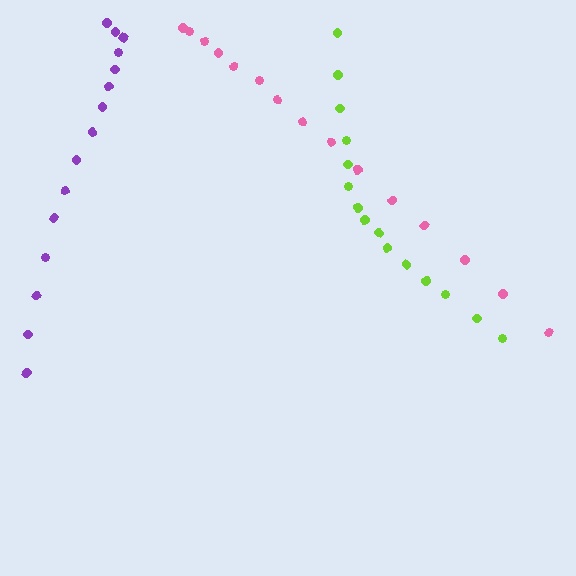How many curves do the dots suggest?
There are 3 distinct paths.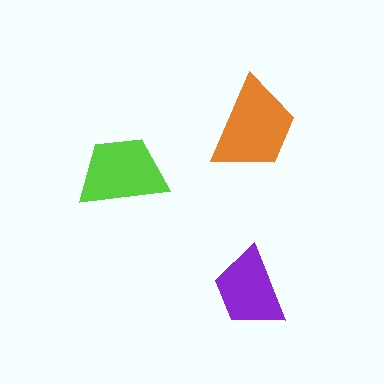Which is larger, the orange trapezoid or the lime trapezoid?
The orange one.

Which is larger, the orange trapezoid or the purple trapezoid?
The orange one.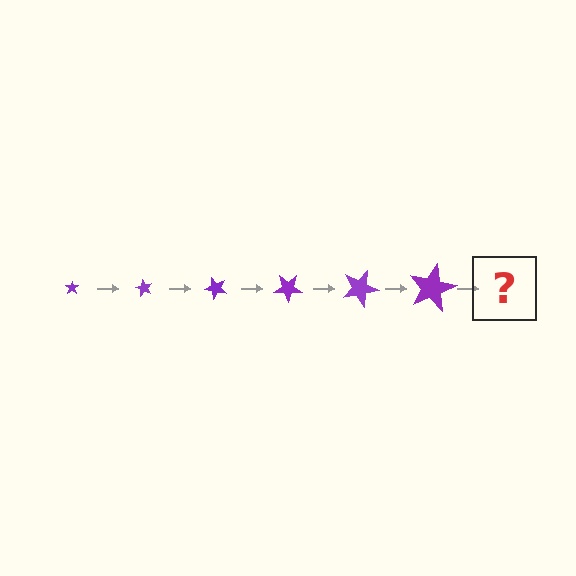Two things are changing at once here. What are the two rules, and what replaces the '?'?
The two rules are that the star grows larger each step and it rotates 60 degrees each step. The '?' should be a star, larger than the previous one and rotated 360 degrees from the start.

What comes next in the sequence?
The next element should be a star, larger than the previous one and rotated 360 degrees from the start.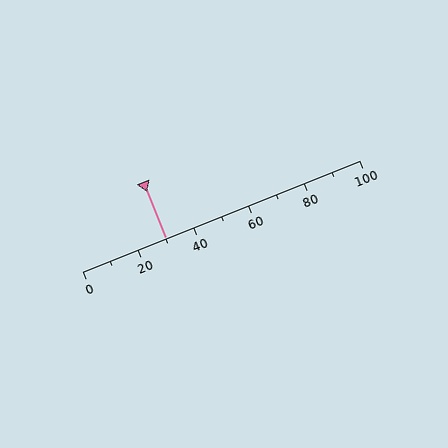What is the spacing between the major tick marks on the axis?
The major ticks are spaced 20 apart.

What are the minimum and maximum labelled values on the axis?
The axis runs from 0 to 100.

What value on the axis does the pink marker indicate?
The marker indicates approximately 30.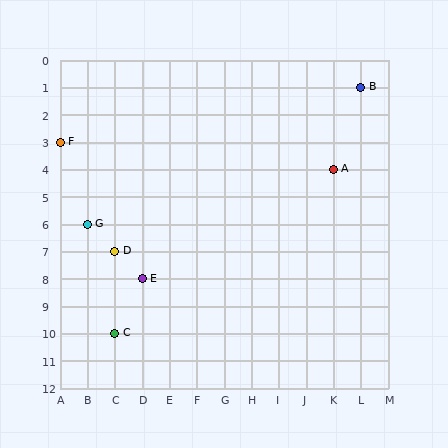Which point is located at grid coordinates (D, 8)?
Point E is at (D, 8).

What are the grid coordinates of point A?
Point A is at grid coordinates (K, 4).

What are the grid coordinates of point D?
Point D is at grid coordinates (C, 7).